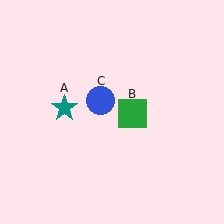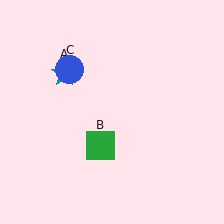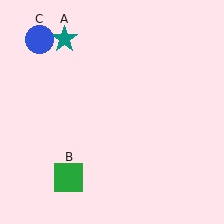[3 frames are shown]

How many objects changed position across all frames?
3 objects changed position: teal star (object A), green square (object B), blue circle (object C).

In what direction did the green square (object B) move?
The green square (object B) moved down and to the left.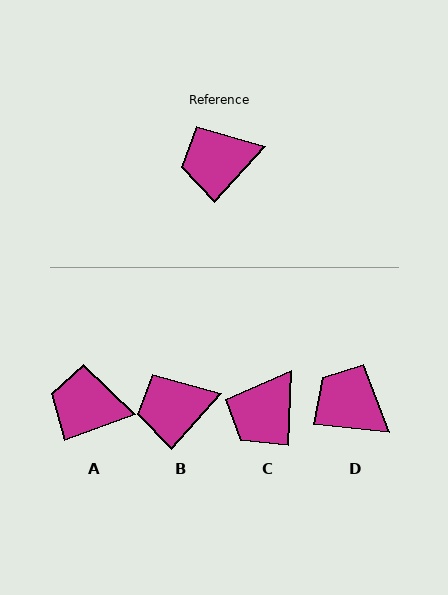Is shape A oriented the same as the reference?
No, it is off by about 28 degrees.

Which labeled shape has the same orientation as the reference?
B.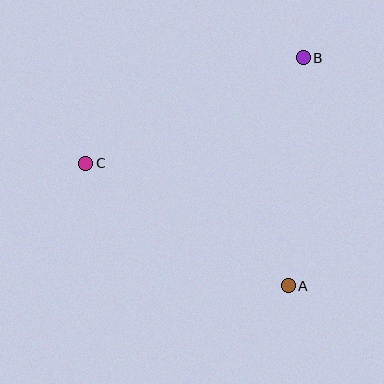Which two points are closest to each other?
Points A and B are closest to each other.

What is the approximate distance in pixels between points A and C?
The distance between A and C is approximately 237 pixels.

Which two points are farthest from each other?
Points B and C are farthest from each other.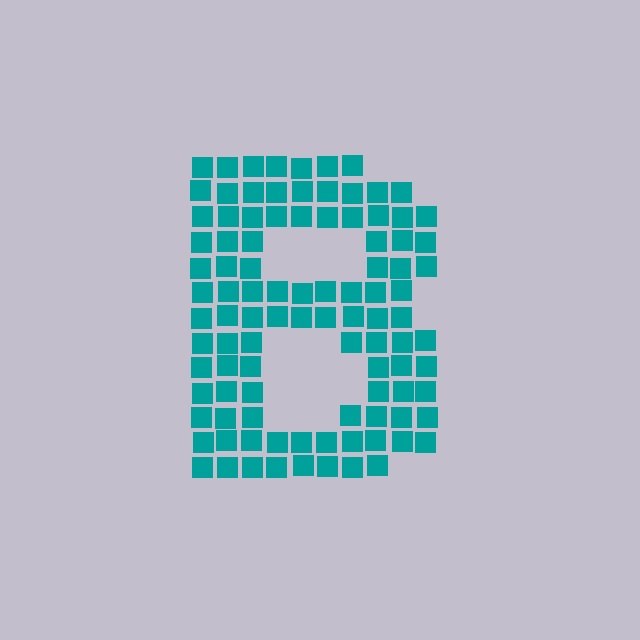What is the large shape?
The large shape is the letter B.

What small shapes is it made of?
It is made of small squares.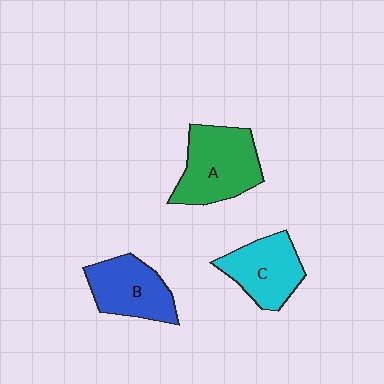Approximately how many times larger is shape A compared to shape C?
Approximately 1.3 times.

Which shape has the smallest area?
Shape C (cyan).